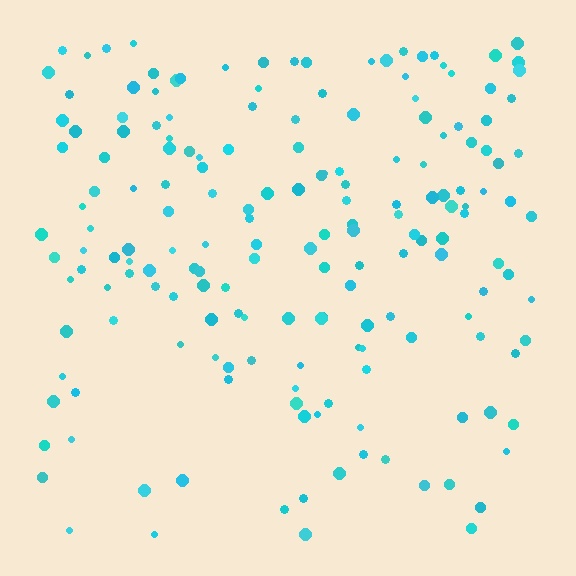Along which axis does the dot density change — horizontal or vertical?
Vertical.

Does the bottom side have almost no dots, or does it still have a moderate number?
Still a moderate number, just noticeably fewer than the top.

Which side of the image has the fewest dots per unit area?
The bottom.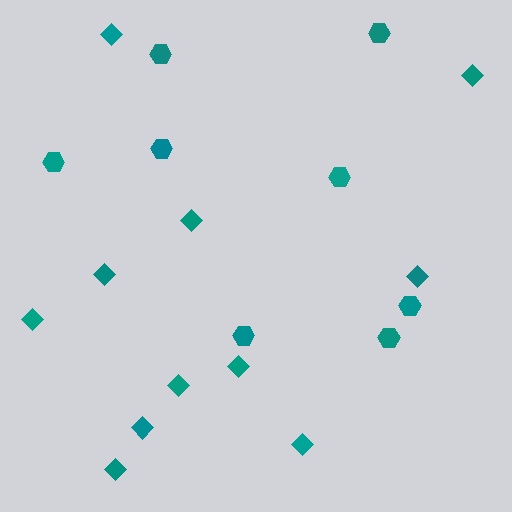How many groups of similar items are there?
There are 2 groups: one group of hexagons (8) and one group of diamonds (11).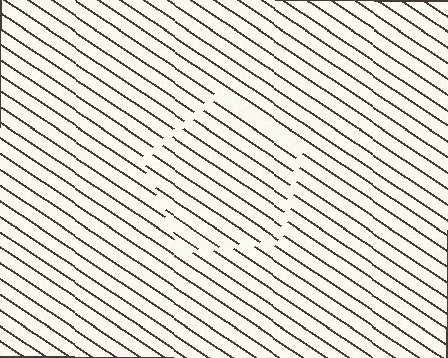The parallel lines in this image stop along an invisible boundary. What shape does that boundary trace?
An illusory pentagon. The interior of the shape contains the same grating, shifted by half a period — the contour is defined by the phase discontinuity where line-ends from the inner and outer gratings abut.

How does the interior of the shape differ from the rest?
The interior of the shape contains the same grating, shifted by half a period — the contour is defined by the phase discontinuity where line-ends from the inner and outer gratings abut.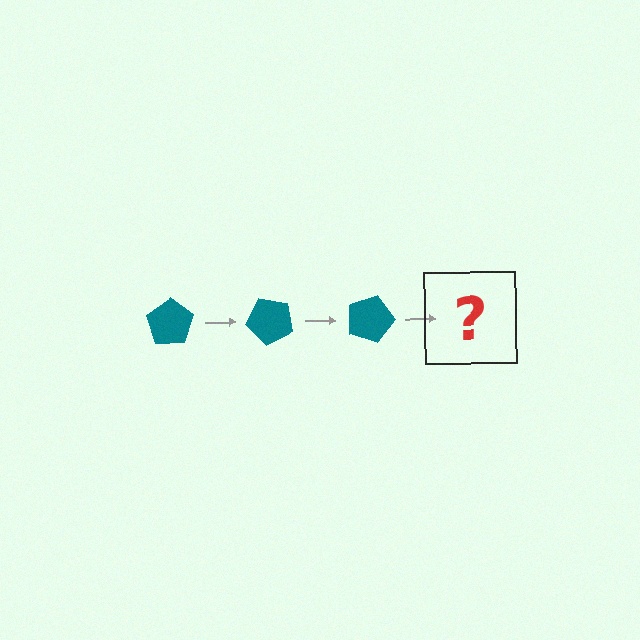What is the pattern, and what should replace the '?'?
The pattern is that the pentagon rotates 45 degrees each step. The '?' should be a teal pentagon rotated 135 degrees.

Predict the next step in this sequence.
The next step is a teal pentagon rotated 135 degrees.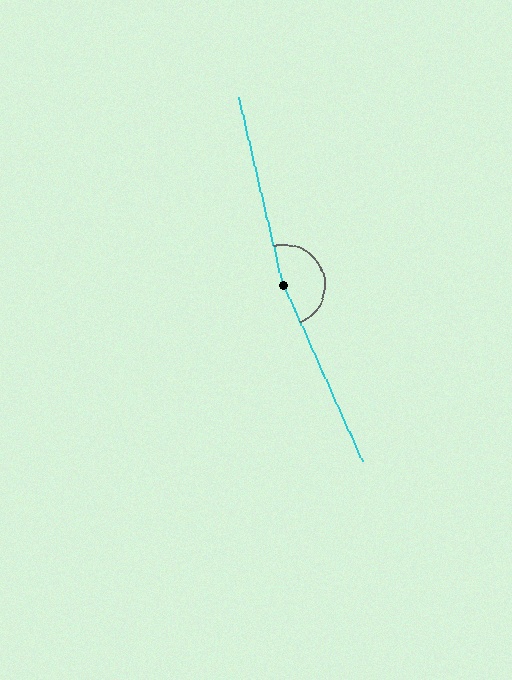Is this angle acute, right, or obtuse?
It is obtuse.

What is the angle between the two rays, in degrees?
Approximately 169 degrees.